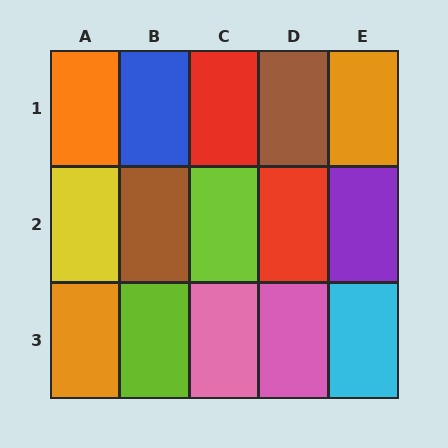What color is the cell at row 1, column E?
Orange.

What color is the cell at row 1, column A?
Orange.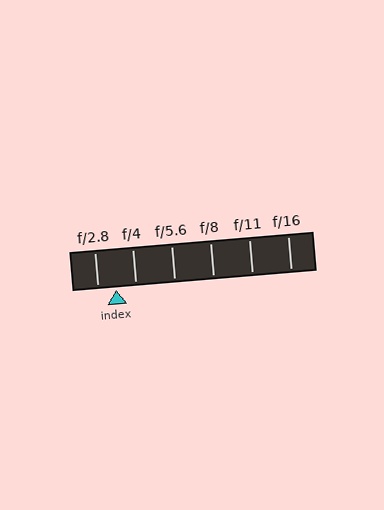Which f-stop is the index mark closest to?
The index mark is closest to f/2.8.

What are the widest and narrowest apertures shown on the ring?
The widest aperture shown is f/2.8 and the narrowest is f/16.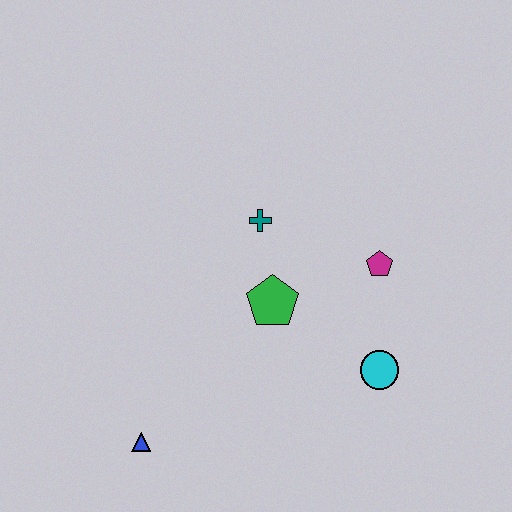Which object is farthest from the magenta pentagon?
The blue triangle is farthest from the magenta pentagon.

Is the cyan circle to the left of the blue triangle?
No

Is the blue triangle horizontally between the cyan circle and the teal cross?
No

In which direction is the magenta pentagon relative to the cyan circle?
The magenta pentagon is above the cyan circle.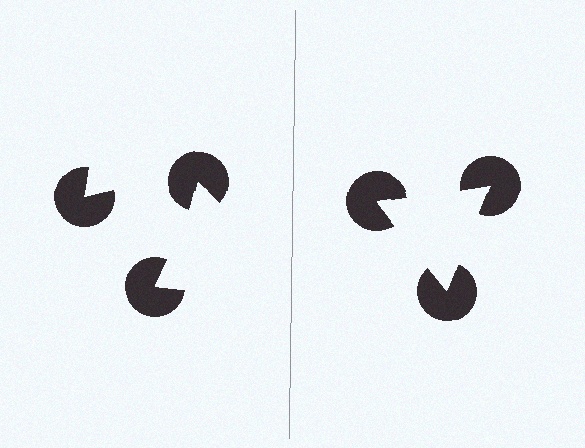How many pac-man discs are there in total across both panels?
6 — 3 on each side.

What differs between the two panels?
The pac-man discs are positioned identically on both sides; only the wedge orientations differ. On the right they align to a triangle; on the left they are misaligned.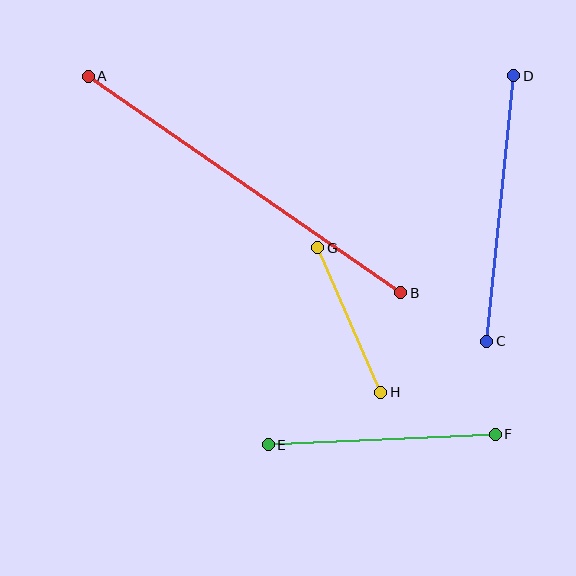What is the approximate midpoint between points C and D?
The midpoint is at approximately (500, 208) pixels.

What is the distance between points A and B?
The distance is approximately 380 pixels.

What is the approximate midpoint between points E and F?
The midpoint is at approximately (382, 440) pixels.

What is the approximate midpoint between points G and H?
The midpoint is at approximately (349, 320) pixels.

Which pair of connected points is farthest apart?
Points A and B are farthest apart.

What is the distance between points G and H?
The distance is approximately 158 pixels.